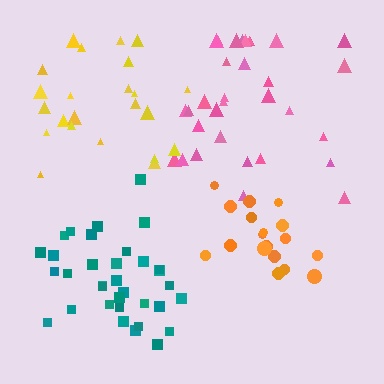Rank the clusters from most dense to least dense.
orange, teal, pink, yellow.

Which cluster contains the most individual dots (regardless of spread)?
Teal (35).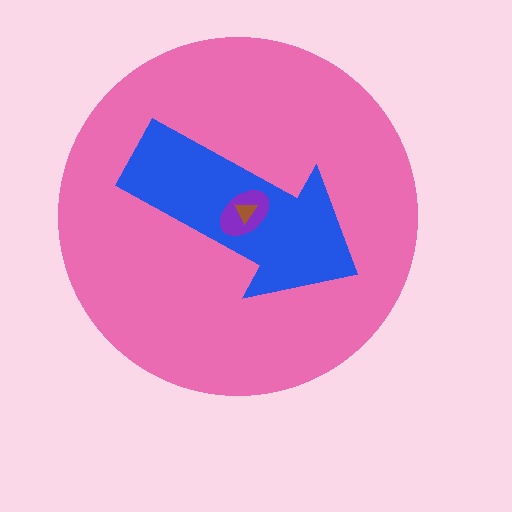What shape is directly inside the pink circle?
The blue arrow.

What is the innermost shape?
The brown triangle.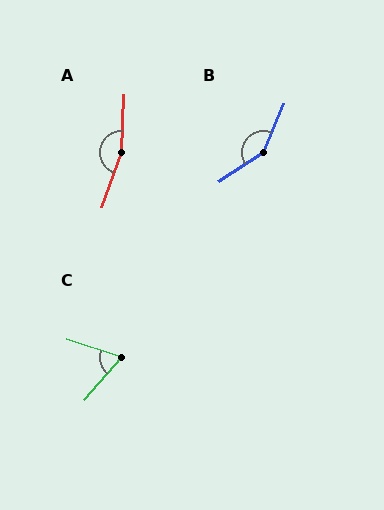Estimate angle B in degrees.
Approximately 146 degrees.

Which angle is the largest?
A, at approximately 164 degrees.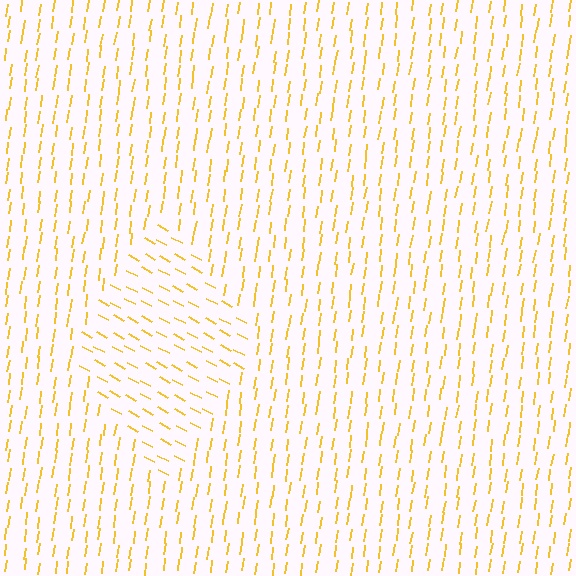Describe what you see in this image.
The image is filled with small yellow line segments. A diamond region in the image has lines oriented differently from the surrounding lines, creating a visible texture boundary.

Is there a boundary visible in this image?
Yes, there is a texture boundary formed by a change in line orientation.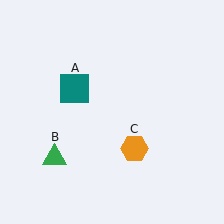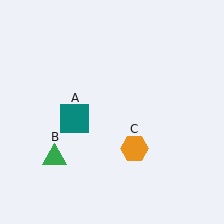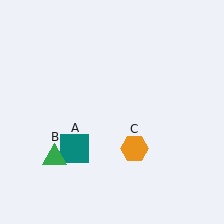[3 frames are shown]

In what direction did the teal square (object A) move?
The teal square (object A) moved down.